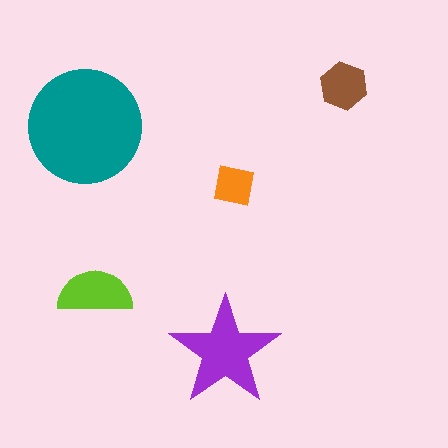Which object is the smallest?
The orange square.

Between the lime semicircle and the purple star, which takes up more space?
The purple star.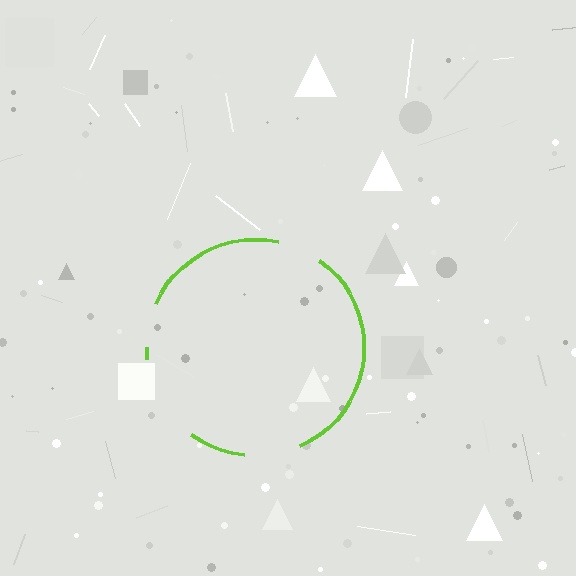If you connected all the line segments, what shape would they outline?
They would outline a circle.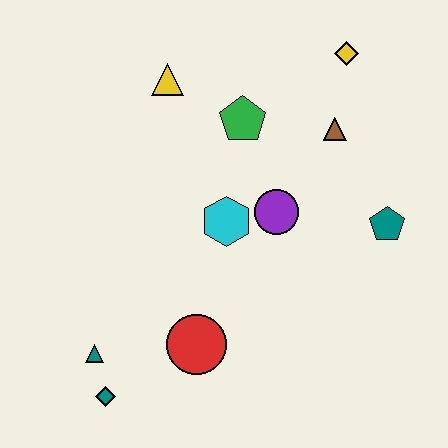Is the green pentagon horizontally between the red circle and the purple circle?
Yes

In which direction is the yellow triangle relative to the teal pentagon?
The yellow triangle is to the left of the teal pentagon.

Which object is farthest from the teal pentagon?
The teal diamond is farthest from the teal pentagon.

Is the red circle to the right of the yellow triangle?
Yes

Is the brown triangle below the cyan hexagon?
No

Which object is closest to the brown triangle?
The yellow diamond is closest to the brown triangle.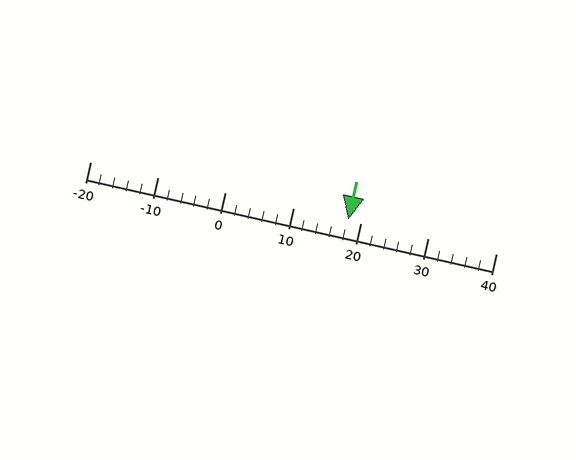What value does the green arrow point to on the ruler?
The green arrow points to approximately 18.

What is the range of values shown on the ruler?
The ruler shows values from -20 to 40.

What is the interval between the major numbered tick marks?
The major tick marks are spaced 10 units apart.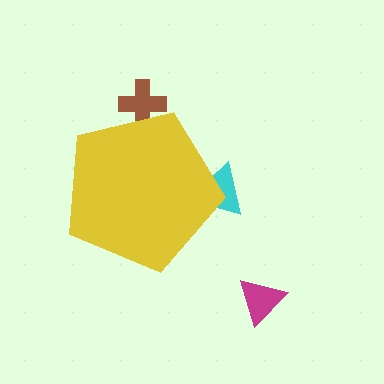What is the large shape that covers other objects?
A yellow pentagon.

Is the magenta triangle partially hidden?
No, the magenta triangle is fully visible.